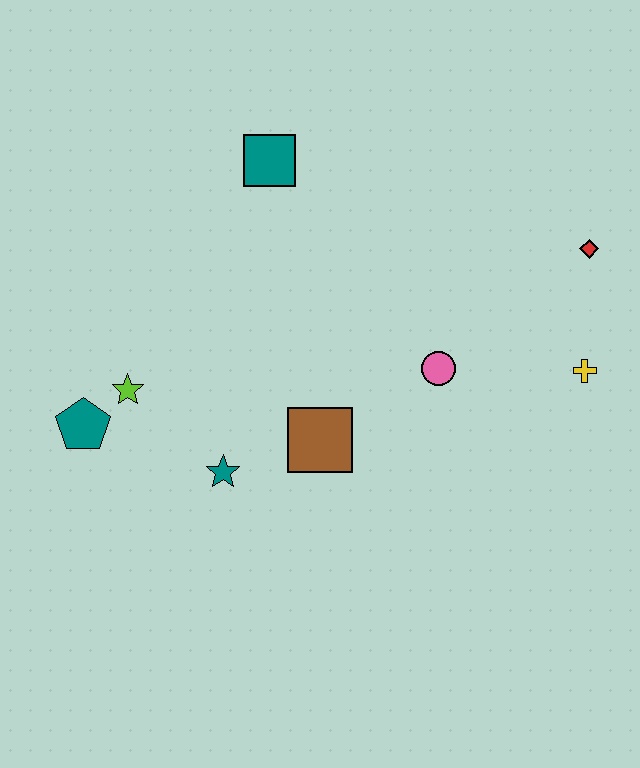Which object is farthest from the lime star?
The red diamond is farthest from the lime star.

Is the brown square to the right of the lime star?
Yes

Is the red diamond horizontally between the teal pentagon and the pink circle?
No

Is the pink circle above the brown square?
Yes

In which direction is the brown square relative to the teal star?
The brown square is to the right of the teal star.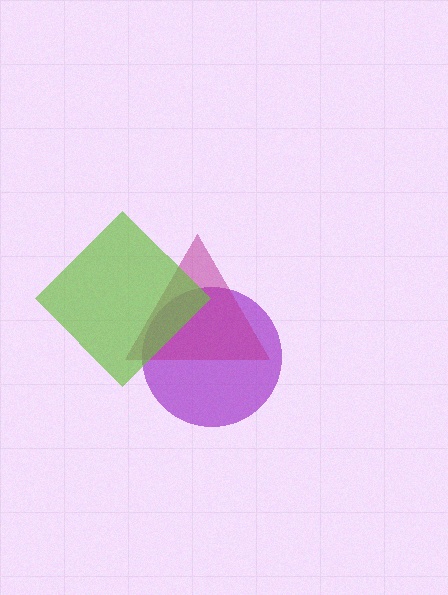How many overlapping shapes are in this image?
There are 3 overlapping shapes in the image.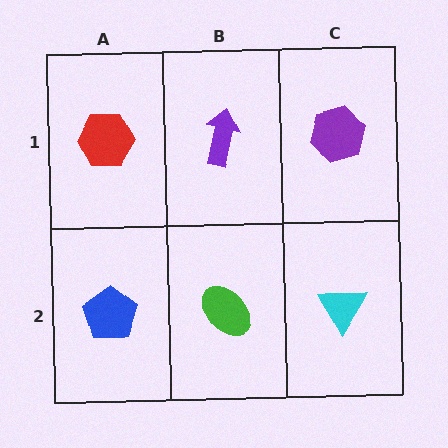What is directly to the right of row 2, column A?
A green ellipse.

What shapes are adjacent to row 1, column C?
A cyan triangle (row 2, column C), a purple arrow (row 1, column B).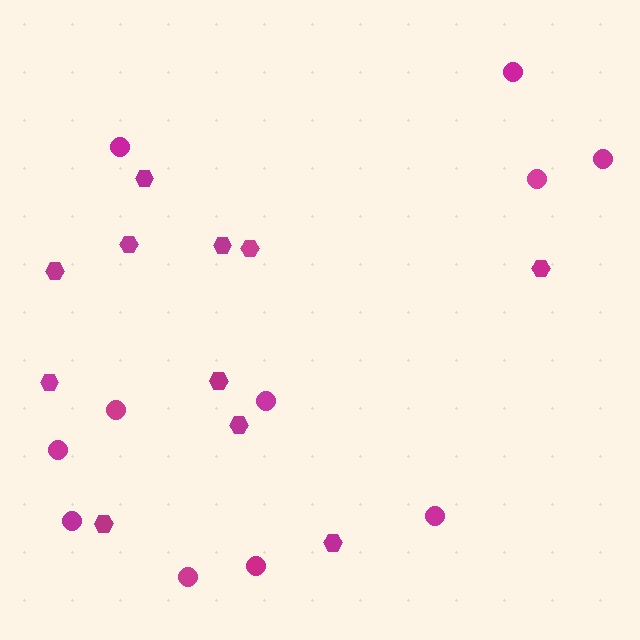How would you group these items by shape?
There are 2 groups: one group of circles (11) and one group of hexagons (11).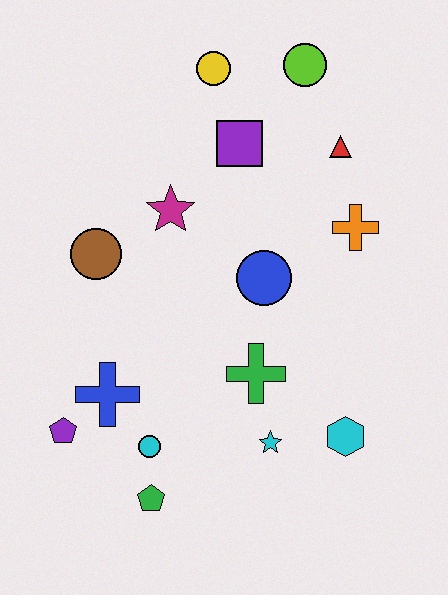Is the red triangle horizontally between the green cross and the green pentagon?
No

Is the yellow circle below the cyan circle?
No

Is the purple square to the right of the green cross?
No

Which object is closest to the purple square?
The yellow circle is closest to the purple square.